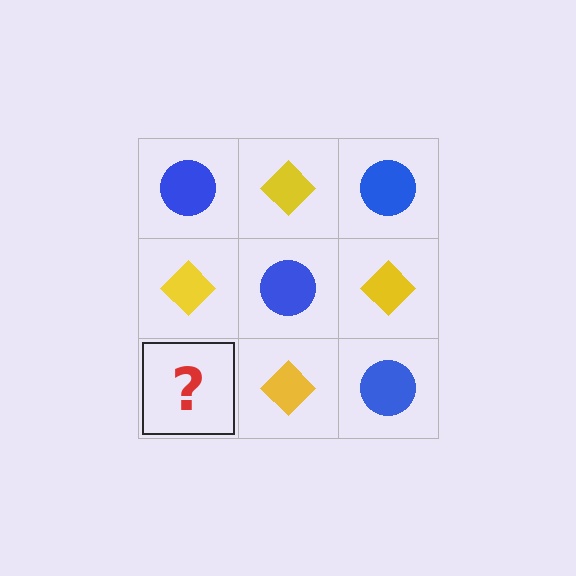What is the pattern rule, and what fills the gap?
The rule is that it alternates blue circle and yellow diamond in a checkerboard pattern. The gap should be filled with a blue circle.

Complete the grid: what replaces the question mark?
The question mark should be replaced with a blue circle.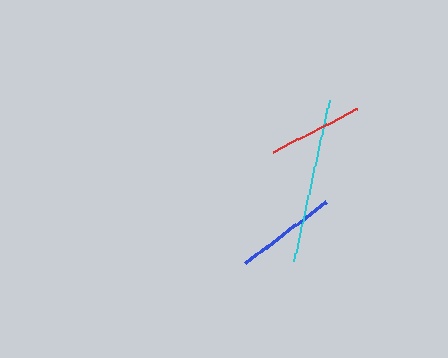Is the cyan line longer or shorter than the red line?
The cyan line is longer than the red line.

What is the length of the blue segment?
The blue segment is approximately 103 pixels long.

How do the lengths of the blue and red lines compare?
The blue and red lines are approximately the same length.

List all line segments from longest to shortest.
From longest to shortest: cyan, blue, red.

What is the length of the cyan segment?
The cyan segment is approximately 165 pixels long.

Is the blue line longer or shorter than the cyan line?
The cyan line is longer than the blue line.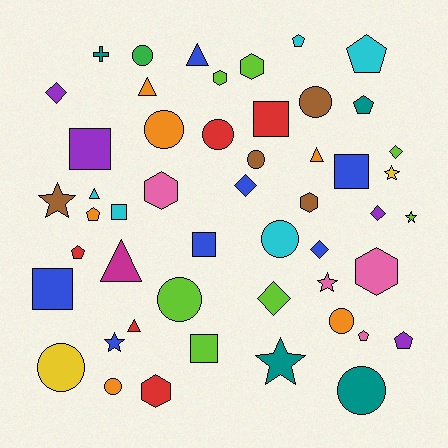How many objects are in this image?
There are 50 objects.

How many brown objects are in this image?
There are 4 brown objects.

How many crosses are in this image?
There is 1 cross.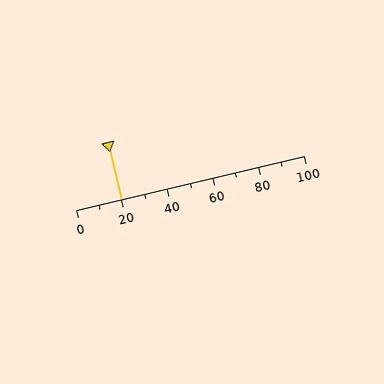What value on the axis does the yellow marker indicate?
The marker indicates approximately 20.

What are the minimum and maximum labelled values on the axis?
The axis runs from 0 to 100.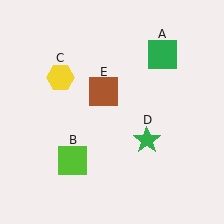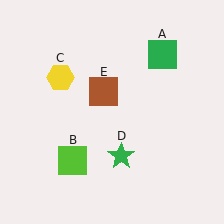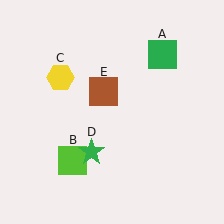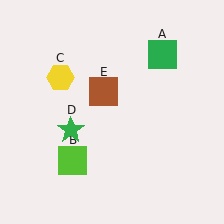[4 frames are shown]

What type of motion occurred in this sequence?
The green star (object D) rotated clockwise around the center of the scene.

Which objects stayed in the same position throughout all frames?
Green square (object A) and lime square (object B) and yellow hexagon (object C) and brown square (object E) remained stationary.